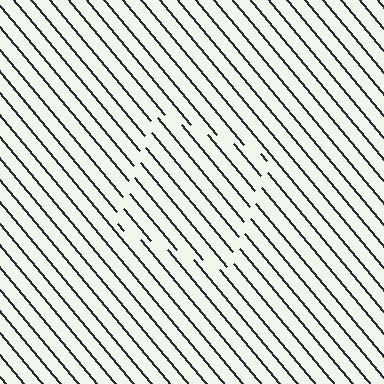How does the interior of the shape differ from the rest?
The interior of the shape contains the same grating, shifted by half a period — the contour is defined by the phase discontinuity where line-ends from the inner and outer gratings abut.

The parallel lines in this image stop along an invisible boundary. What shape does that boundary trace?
An illusory square. The interior of the shape contains the same grating, shifted by half a period — the contour is defined by the phase discontinuity where line-ends from the inner and outer gratings abut.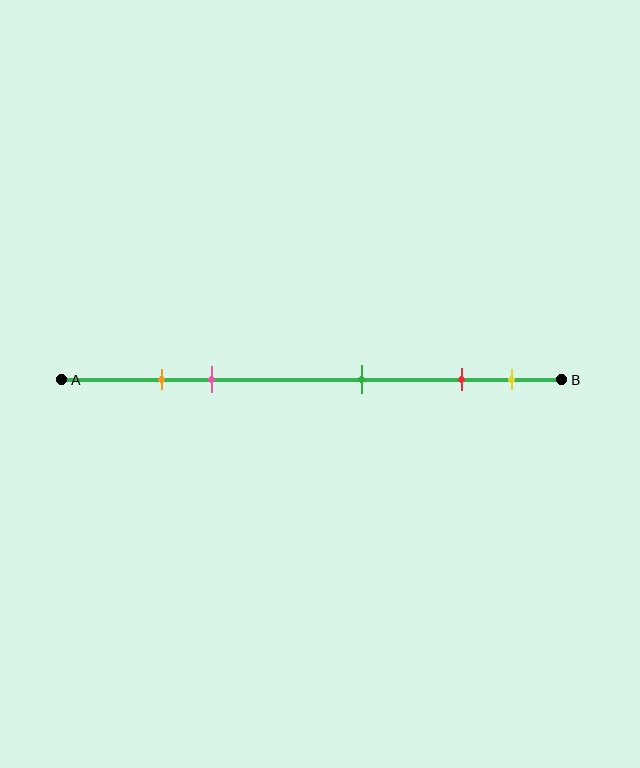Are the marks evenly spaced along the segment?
No, the marks are not evenly spaced.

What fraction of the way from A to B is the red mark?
The red mark is approximately 80% (0.8) of the way from A to B.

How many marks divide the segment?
There are 5 marks dividing the segment.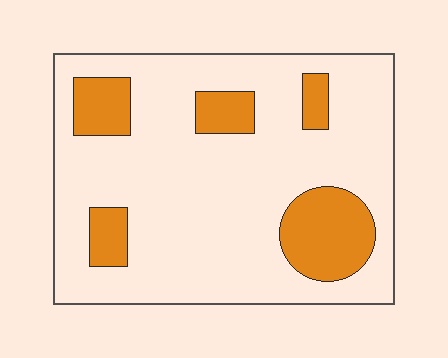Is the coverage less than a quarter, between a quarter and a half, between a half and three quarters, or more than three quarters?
Less than a quarter.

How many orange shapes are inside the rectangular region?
5.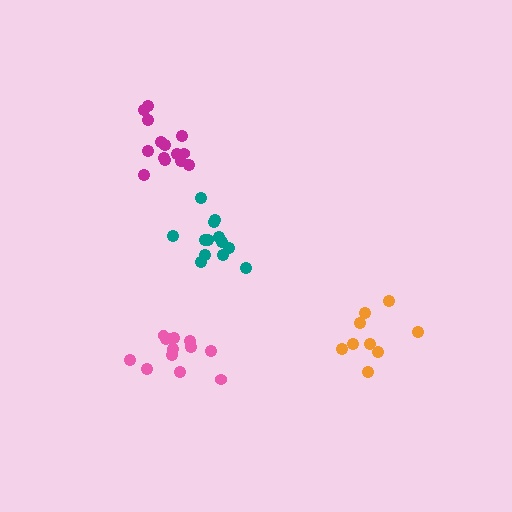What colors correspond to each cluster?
The clusters are colored: teal, pink, orange, magenta.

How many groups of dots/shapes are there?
There are 4 groups.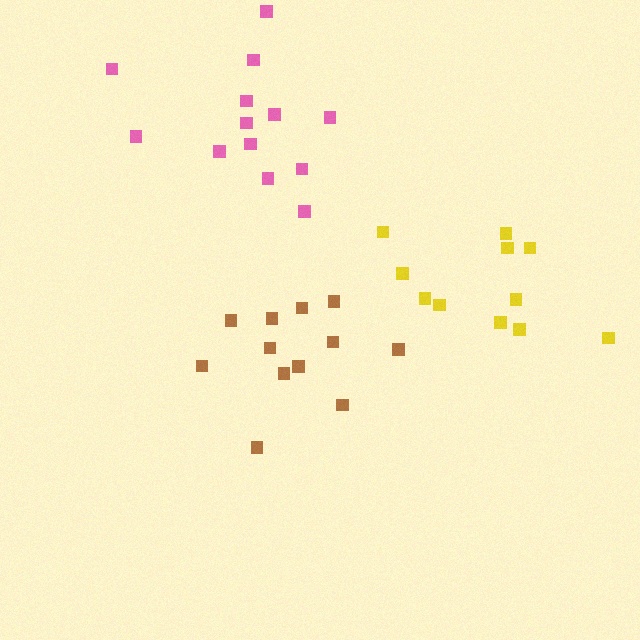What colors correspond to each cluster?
The clusters are colored: brown, pink, yellow.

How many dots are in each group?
Group 1: 12 dots, Group 2: 13 dots, Group 3: 11 dots (36 total).